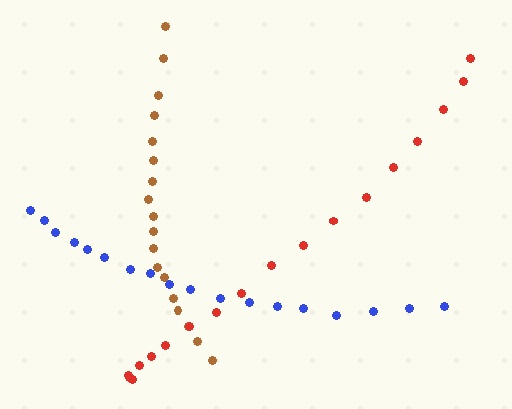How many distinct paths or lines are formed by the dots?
There are 3 distinct paths.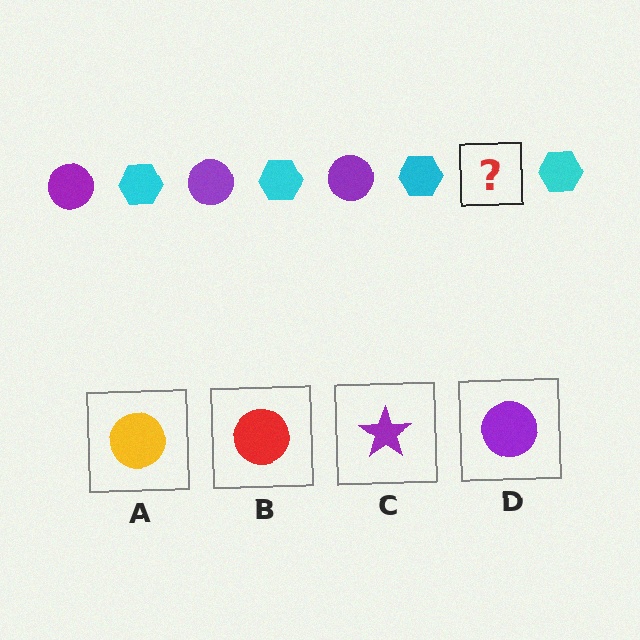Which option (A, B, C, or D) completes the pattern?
D.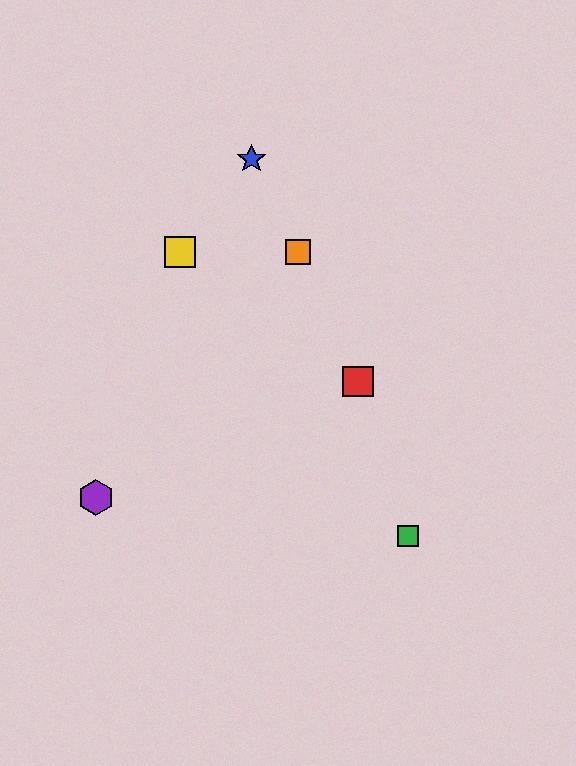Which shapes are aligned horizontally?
The yellow square, the orange square are aligned horizontally.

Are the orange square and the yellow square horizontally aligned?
Yes, both are at y≈252.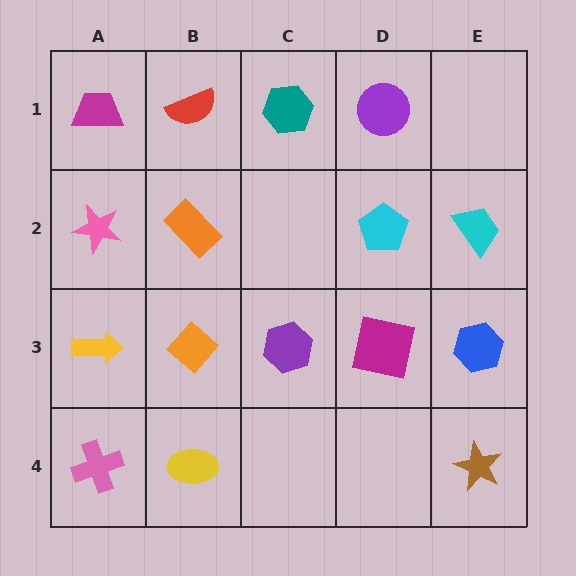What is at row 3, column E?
A blue hexagon.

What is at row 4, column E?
A brown star.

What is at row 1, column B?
A red semicircle.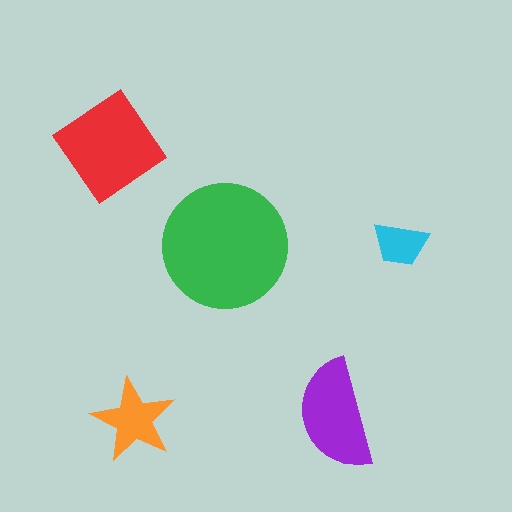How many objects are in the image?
There are 5 objects in the image.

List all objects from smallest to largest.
The cyan trapezoid, the orange star, the purple semicircle, the red diamond, the green circle.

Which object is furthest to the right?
The cyan trapezoid is rightmost.